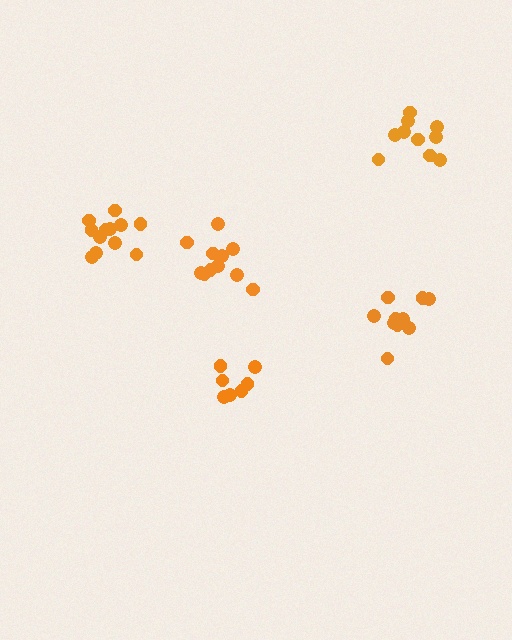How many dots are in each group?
Group 1: 10 dots, Group 2: 11 dots, Group 3: 12 dots, Group 4: 7 dots, Group 5: 11 dots (51 total).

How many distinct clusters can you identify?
There are 5 distinct clusters.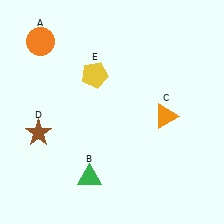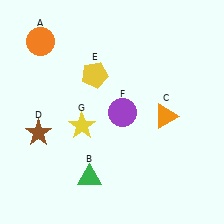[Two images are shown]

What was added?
A purple circle (F), a yellow star (G) were added in Image 2.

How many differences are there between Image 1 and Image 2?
There are 2 differences between the two images.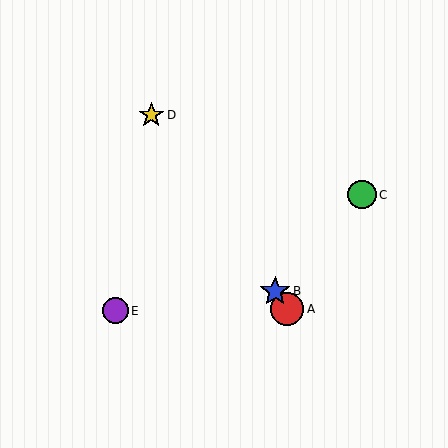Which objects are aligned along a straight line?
Objects A, B, D are aligned along a straight line.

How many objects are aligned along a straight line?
3 objects (A, B, D) are aligned along a straight line.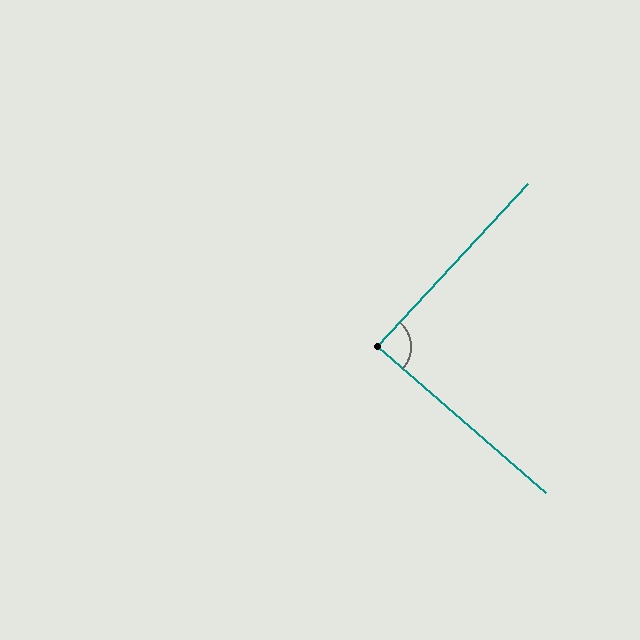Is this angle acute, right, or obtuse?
It is approximately a right angle.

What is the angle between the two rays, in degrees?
Approximately 88 degrees.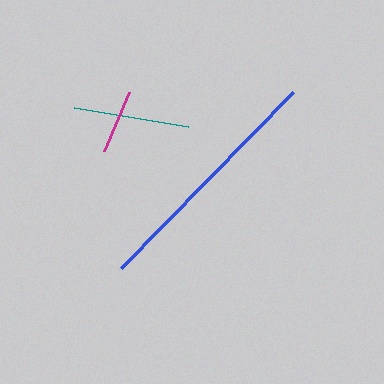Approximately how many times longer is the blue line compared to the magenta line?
The blue line is approximately 3.8 times the length of the magenta line.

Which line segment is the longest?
The blue line is the longest at approximately 245 pixels.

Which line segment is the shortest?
The magenta line is the shortest at approximately 64 pixels.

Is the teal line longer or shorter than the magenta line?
The teal line is longer than the magenta line.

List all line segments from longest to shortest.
From longest to shortest: blue, teal, magenta.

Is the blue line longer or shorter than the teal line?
The blue line is longer than the teal line.